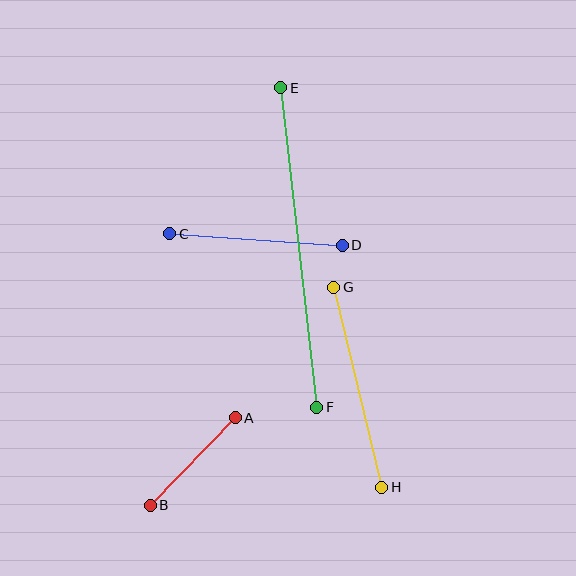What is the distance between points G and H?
The distance is approximately 206 pixels.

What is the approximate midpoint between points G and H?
The midpoint is at approximately (358, 387) pixels.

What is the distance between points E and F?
The distance is approximately 321 pixels.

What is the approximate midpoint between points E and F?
The midpoint is at approximately (299, 248) pixels.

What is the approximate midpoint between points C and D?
The midpoint is at approximately (256, 239) pixels.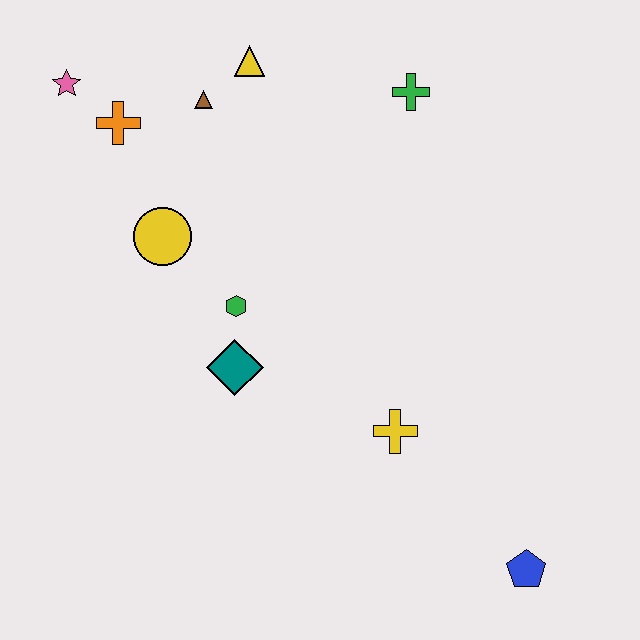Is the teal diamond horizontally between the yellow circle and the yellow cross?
Yes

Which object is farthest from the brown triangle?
The blue pentagon is farthest from the brown triangle.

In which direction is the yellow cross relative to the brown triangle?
The yellow cross is below the brown triangle.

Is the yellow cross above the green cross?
No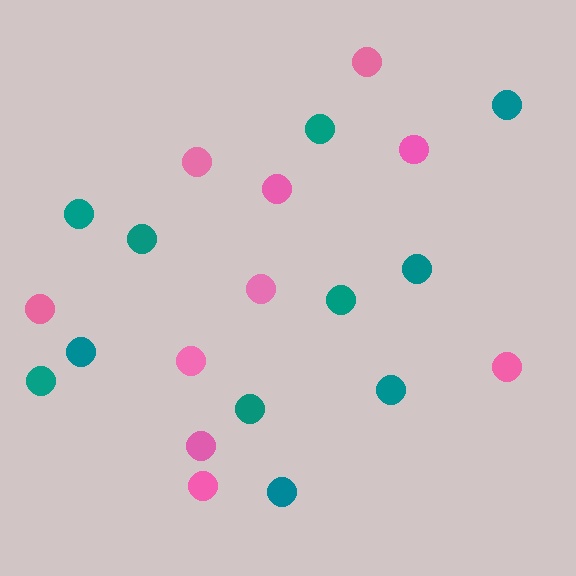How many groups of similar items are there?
There are 2 groups: one group of teal circles (11) and one group of pink circles (10).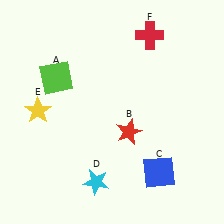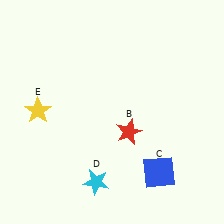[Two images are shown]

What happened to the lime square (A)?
The lime square (A) was removed in Image 2. It was in the top-left area of Image 1.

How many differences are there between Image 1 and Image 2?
There are 2 differences between the two images.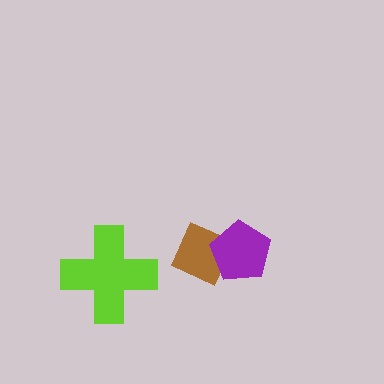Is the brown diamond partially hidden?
Yes, it is partially covered by another shape.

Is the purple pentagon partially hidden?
No, no other shape covers it.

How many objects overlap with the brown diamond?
1 object overlaps with the brown diamond.